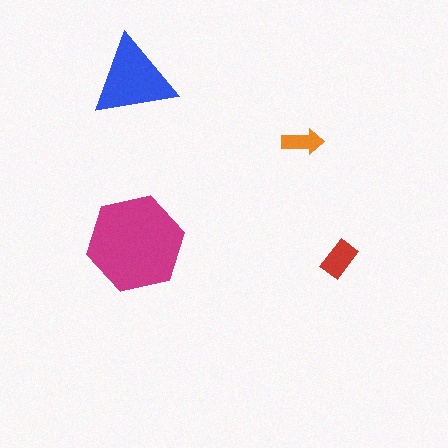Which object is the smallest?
The orange arrow.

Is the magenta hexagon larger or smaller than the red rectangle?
Larger.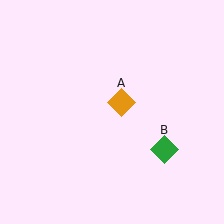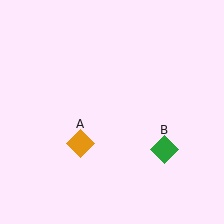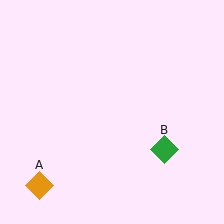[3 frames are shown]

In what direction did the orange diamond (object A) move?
The orange diamond (object A) moved down and to the left.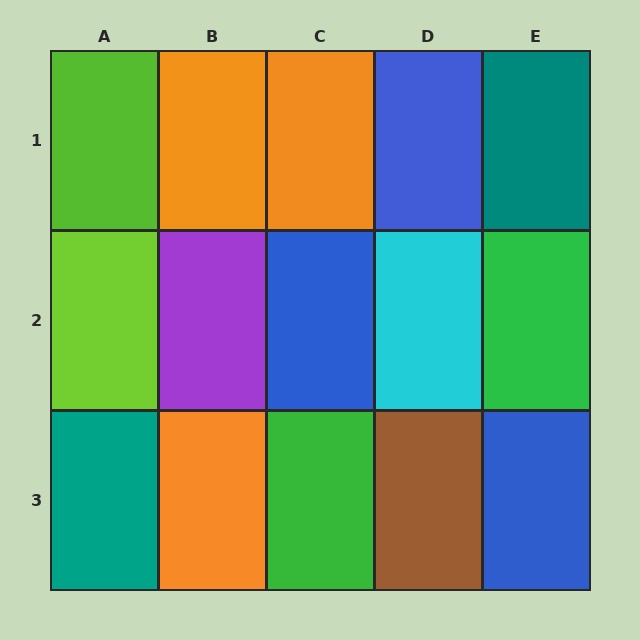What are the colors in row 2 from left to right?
Lime, purple, blue, cyan, green.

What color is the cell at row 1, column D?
Blue.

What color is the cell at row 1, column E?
Teal.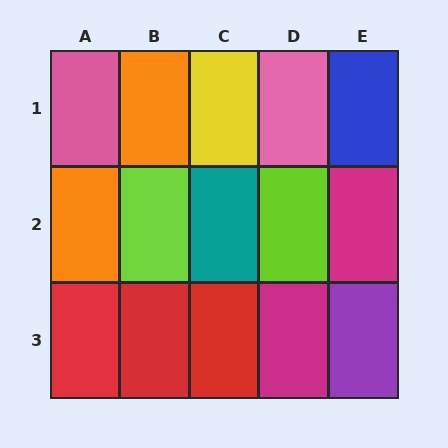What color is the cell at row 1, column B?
Orange.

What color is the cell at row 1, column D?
Pink.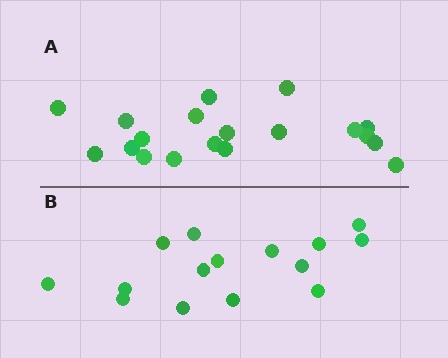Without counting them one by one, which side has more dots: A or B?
Region A (the top region) has more dots.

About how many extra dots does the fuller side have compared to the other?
Region A has about 4 more dots than region B.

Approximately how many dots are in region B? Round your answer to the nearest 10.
About 20 dots. (The exact count is 15, which rounds to 20.)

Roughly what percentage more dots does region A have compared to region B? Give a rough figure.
About 25% more.